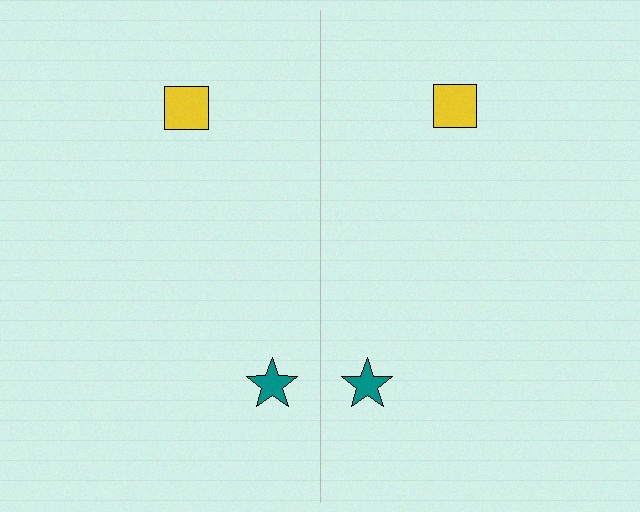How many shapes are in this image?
There are 4 shapes in this image.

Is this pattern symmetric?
Yes, this pattern has bilateral (reflection) symmetry.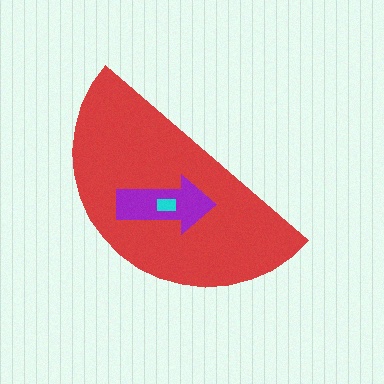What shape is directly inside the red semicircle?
The purple arrow.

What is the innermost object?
The cyan rectangle.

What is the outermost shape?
The red semicircle.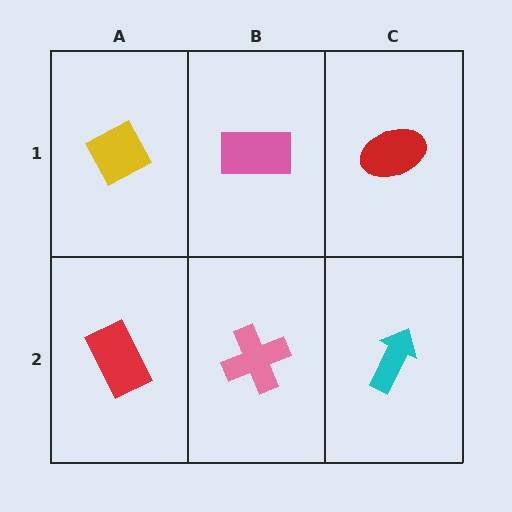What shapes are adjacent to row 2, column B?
A pink rectangle (row 1, column B), a red rectangle (row 2, column A), a cyan arrow (row 2, column C).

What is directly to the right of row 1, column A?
A pink rectangle.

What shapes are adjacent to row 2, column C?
A red ellipse (row 1, column C), a pink cross (row 2, column B).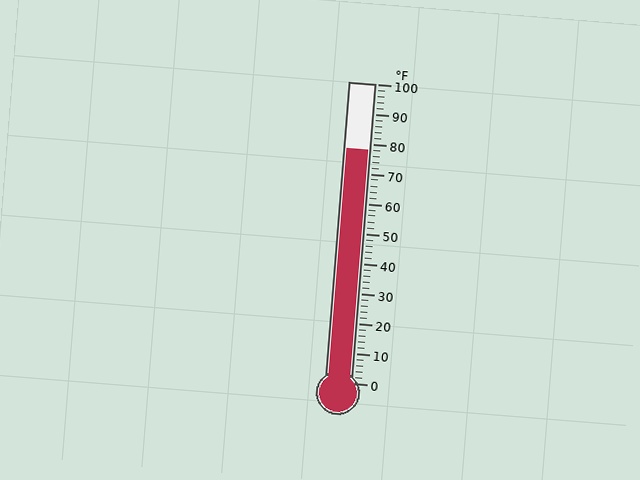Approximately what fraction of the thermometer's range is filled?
The thermometer is filled to approximately 80% of its range.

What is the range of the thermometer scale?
The thermometer scale ranges from 0°F to 100°F.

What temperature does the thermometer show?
The thermometer shows approximately 78°F.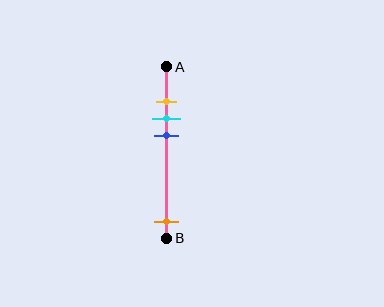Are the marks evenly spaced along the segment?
No, the marks are not evenly spaced.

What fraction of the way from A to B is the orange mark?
The orange mark is approximately 90% (0.9) of the way from A to B.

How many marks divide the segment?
There are 4 marks dividing the segment.